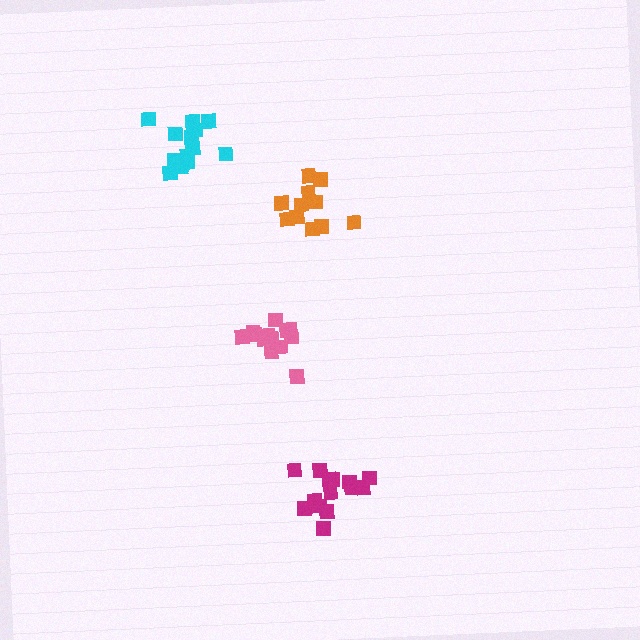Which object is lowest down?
The magenta cluster is bottommost.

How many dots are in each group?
Group 1: 14 dots, Group 2: 13 dots, Group 3: 11 dots, Group 4: 14 dots (52 total).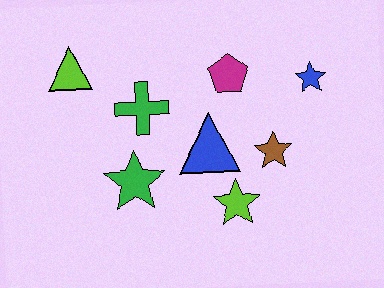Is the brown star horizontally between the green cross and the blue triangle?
No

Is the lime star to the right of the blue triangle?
Yes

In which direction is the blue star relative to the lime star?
The blue star is above the lime star.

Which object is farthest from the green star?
The blue star is farthest from the green star.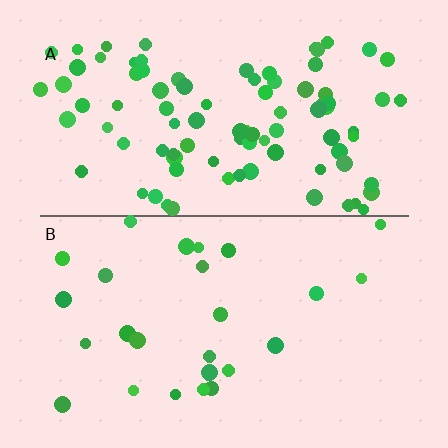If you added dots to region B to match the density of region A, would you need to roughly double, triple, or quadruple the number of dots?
Approximately triple.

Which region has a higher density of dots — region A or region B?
A (the top).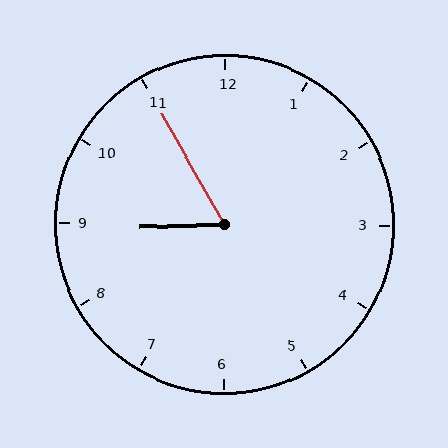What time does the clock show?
8:55.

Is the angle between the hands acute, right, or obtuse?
It is acute.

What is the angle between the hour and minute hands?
Approximately 62 degrees.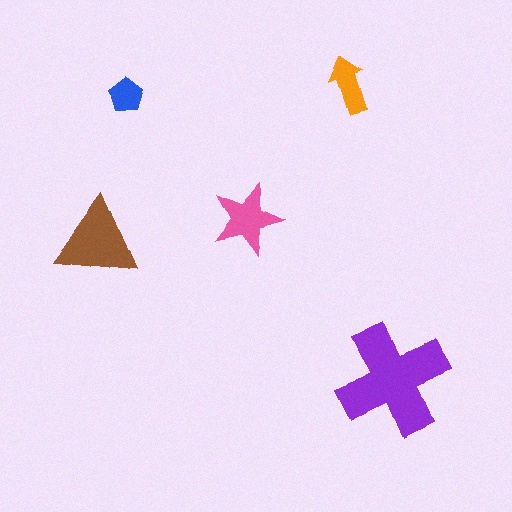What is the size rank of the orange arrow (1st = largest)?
4th.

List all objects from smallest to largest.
The blue pentagon, the orange arrow, the pink star, the brown triangle, the purple cross.